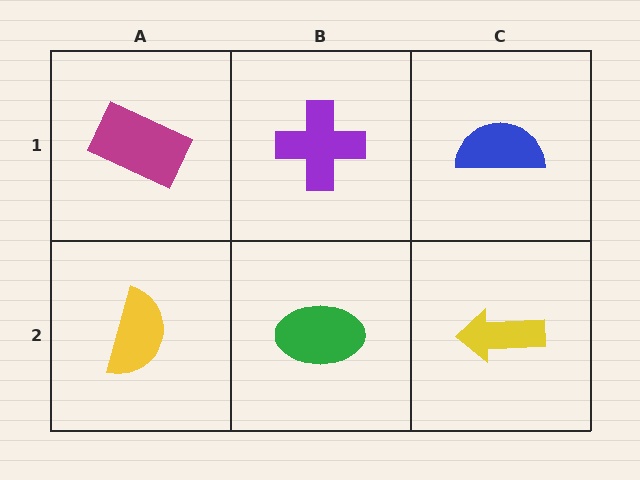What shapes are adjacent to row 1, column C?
A yellow arrow (row 2, column C), a purple cross (row 1, column B).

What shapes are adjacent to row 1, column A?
A yellow semicircle (row 2, column A), a purple cross (row 1, column B).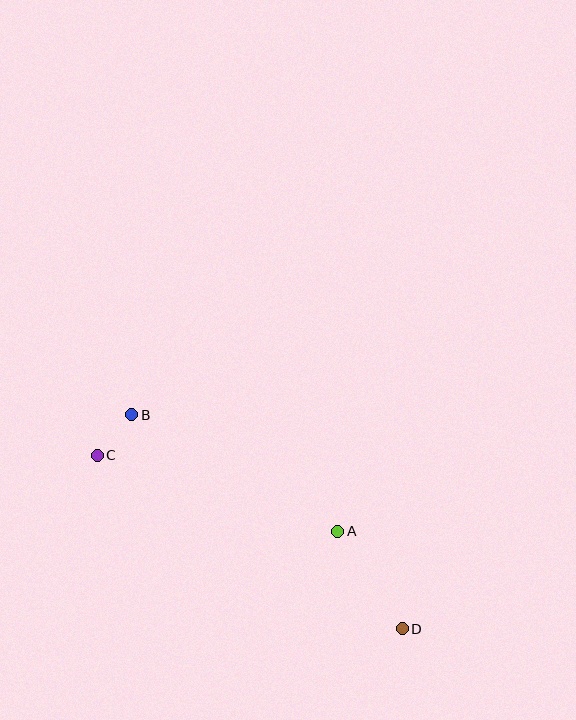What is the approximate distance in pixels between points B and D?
The distance between B and D is approximately 345 pixels.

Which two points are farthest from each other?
Points C and D are farthest from each other.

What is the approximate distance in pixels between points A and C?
The distance between A and C is approximately 252 pixels.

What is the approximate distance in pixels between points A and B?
The distance between A and B is approximately 237 pixels.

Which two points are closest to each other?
Points B and C are closest to each other.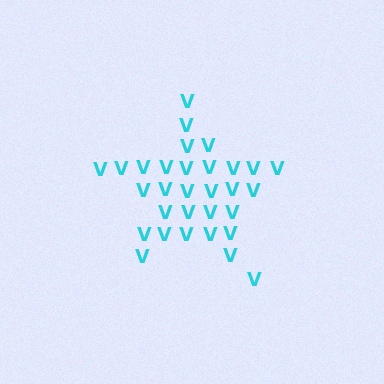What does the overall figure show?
The overall figure shows a star.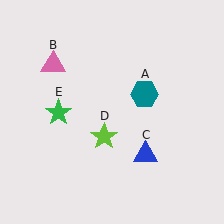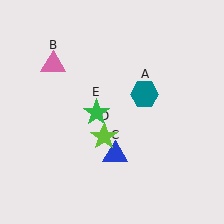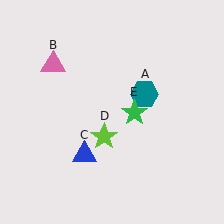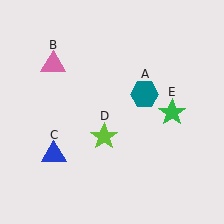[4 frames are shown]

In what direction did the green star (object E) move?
The green star (object E) moved right.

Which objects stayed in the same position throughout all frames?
Teal hexagon (object A) and pink triangle (object B) and lime star (object D) remained stationary.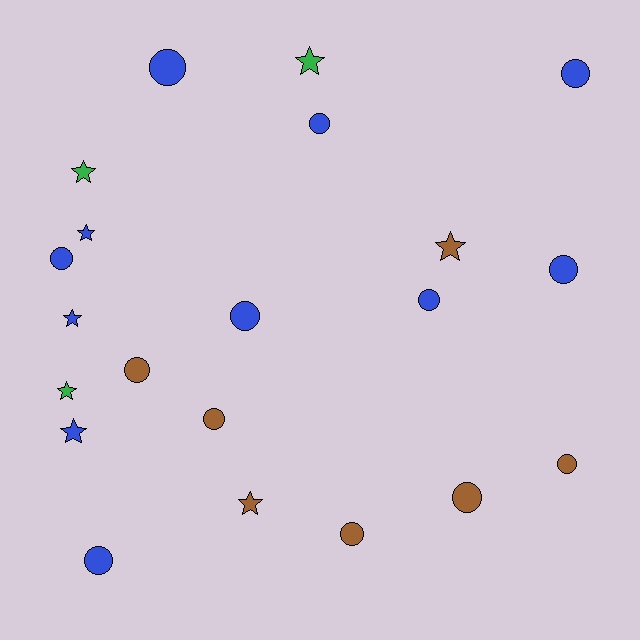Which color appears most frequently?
Blue, with 11 objects.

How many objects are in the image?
There are 21 objects.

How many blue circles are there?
There are 8 blue circles.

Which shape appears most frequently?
Circle, with 13 objects.